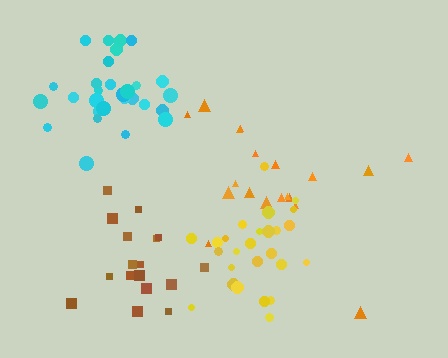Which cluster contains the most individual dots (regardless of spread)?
Cyan (29).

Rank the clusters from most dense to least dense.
cyan, yellow, brown, orange.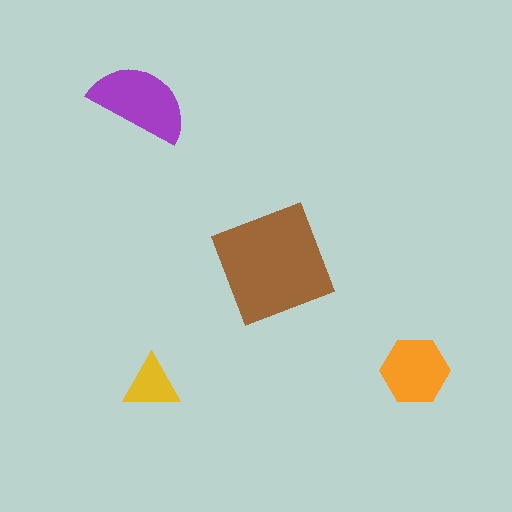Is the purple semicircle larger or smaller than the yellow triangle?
Larger.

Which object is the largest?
The brown square.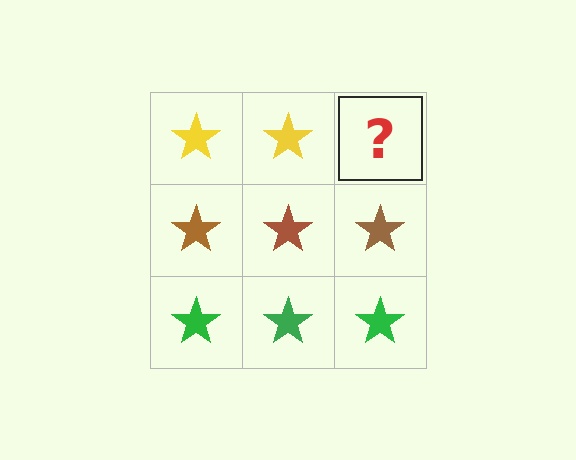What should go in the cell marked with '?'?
The missing cell should contain a yellow star.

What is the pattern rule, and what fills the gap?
The rule is that each row has a consistent color. The gap should be filled with a yellow star.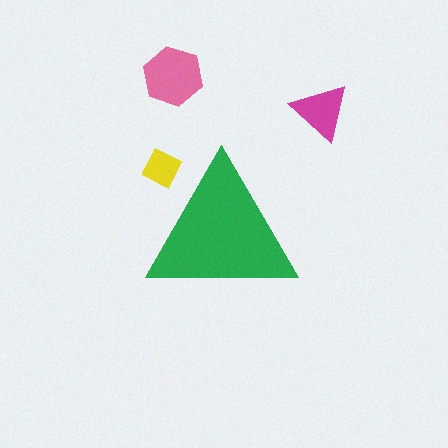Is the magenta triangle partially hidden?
No, the magenta triangle is fully visible.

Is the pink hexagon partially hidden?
No, the pink hexagon is fully visible.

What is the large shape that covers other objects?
A green triangle.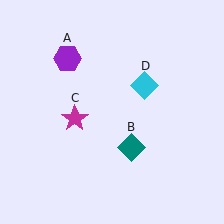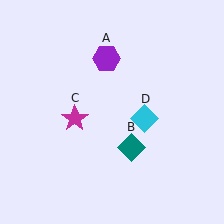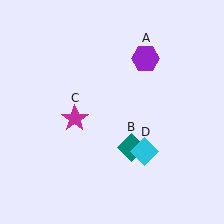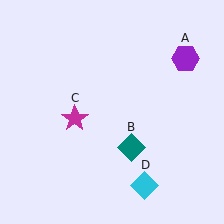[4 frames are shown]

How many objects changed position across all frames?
2 objects changed position: purple hexagon (object A), cyan diamond (object D).